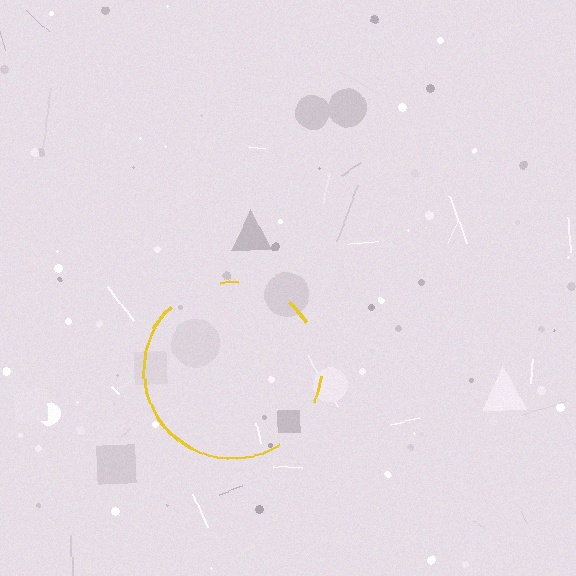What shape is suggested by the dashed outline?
The dashed outline suggests a circle.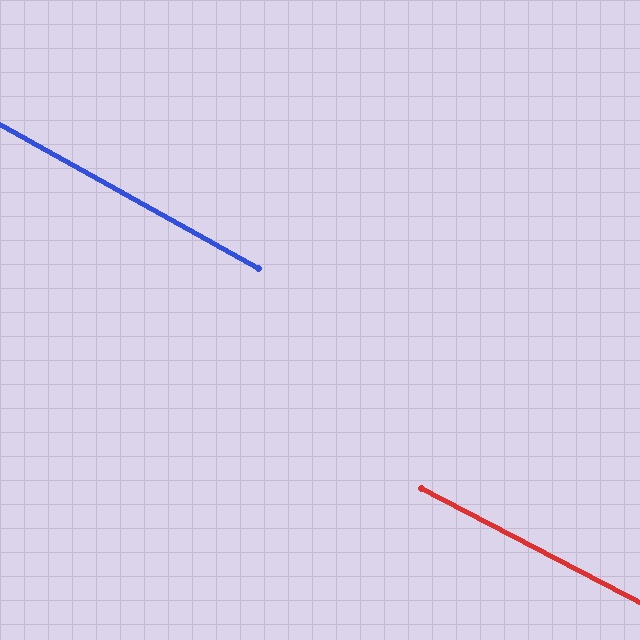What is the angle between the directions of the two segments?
Approximately 2 degrees.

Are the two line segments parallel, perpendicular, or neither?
Parallel — their directions differ by only 1.6°.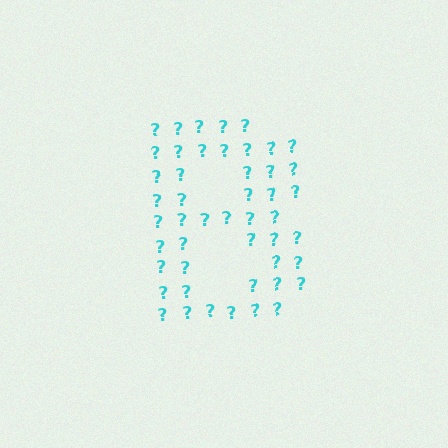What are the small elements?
The small elements are question marks.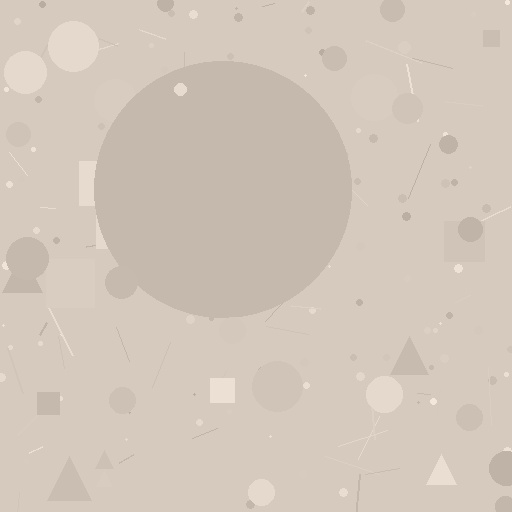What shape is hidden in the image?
A circle is hidden in the image.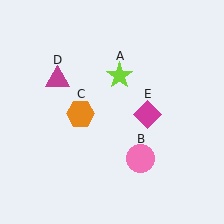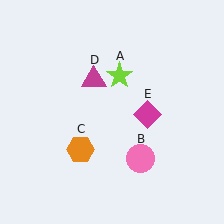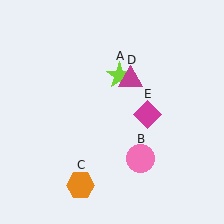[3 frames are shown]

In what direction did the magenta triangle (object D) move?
The magenta triangle (object D) moved right.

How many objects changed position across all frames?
2 objects changed position: orange hexagon (object C), magenta triangle (object D).